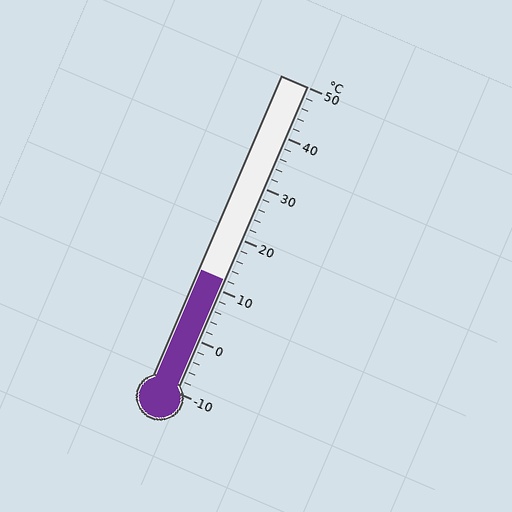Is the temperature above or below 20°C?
The temperature is below 20°C.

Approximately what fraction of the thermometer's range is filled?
The thermometer is filled to approximately 35% of its range.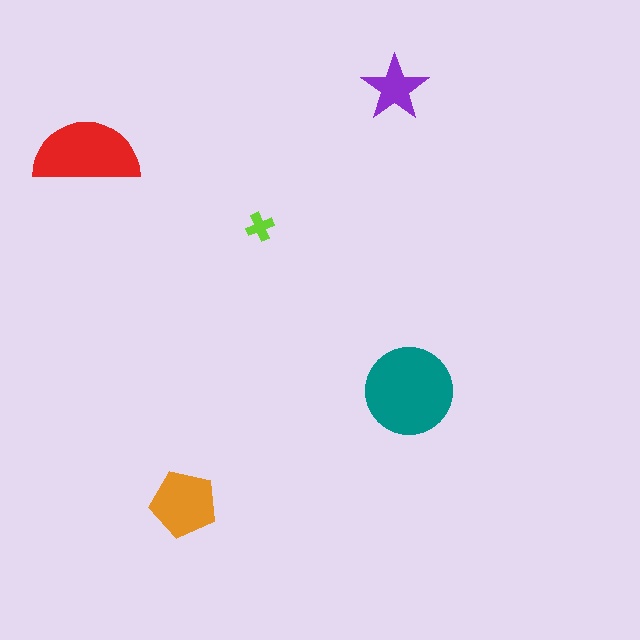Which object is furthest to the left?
The red semicircle is leftmost.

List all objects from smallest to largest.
The lime cross, the purple star, the orange pentagon, the red semicircle, the teal circle.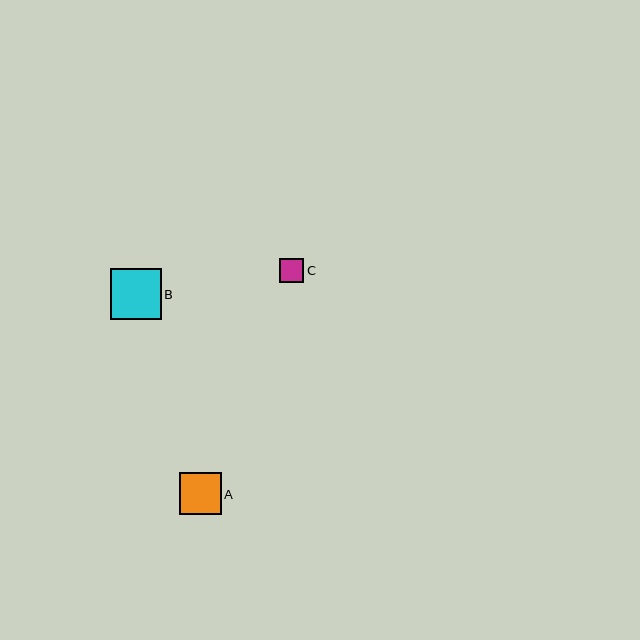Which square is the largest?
Square B is the largest with a size of approximately 50 pixels.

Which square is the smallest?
Square C is the smallest with a size of approximately 24 pixels.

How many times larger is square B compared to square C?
Square B is approximately 2.1 times the size of square C.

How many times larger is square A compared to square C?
Square A is approximately 1.7 times the size of square C.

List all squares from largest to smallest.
From largest to smallest: B, A, C.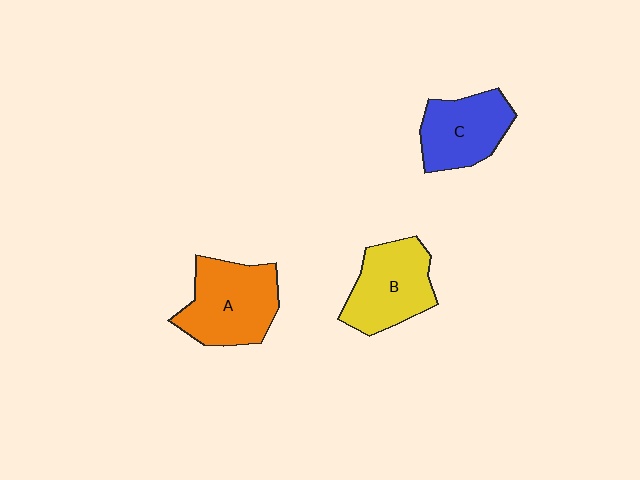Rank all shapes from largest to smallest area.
From largest to smallest: A (orange), B (yellow), C (blue).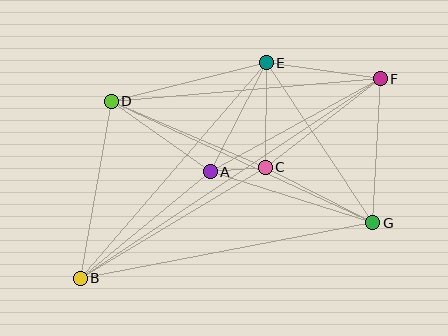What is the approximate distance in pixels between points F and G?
The distance between F and G is approximately 144 pixels.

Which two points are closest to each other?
Points A and C are closest to each other.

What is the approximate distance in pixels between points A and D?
The distance between A and D is approximately 122 pixels.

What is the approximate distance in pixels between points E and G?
The distance between E and G is approximately 192 pixels.